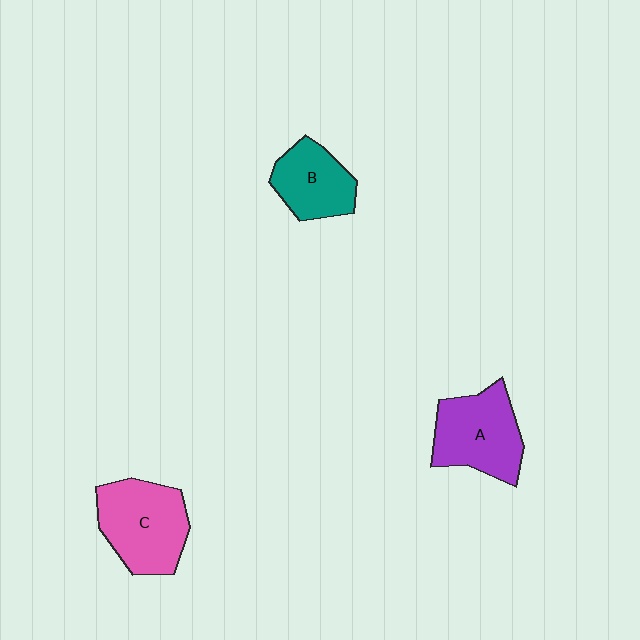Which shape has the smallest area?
Shape B (teal).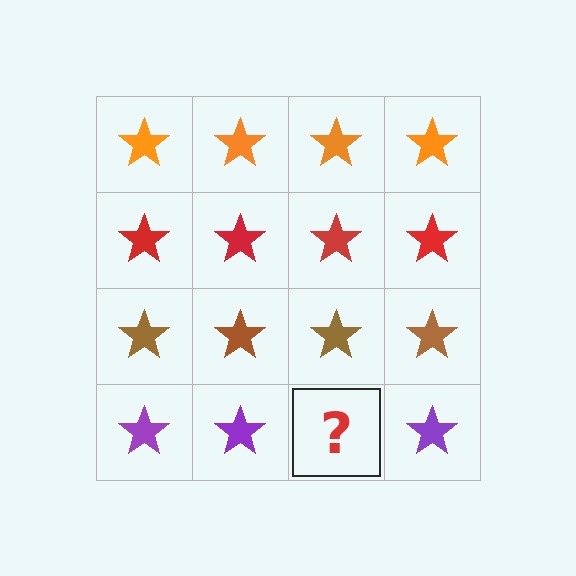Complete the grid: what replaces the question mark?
The question mark should be replaced with a purple star.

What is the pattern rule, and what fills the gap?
The rule is that each row has a consistent color. The gap should be filled with a purple star.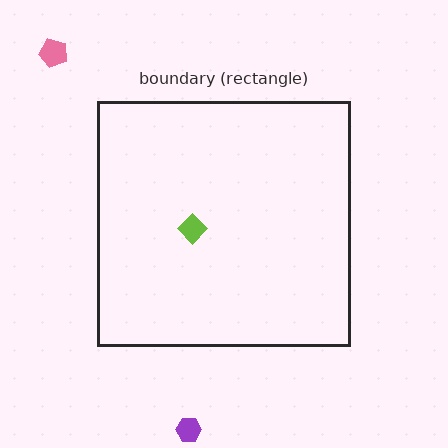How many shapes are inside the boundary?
1 inside, 2 outside.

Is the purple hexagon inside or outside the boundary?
Outside.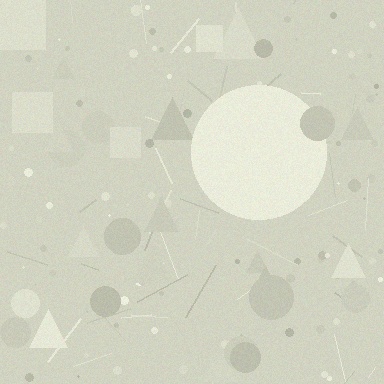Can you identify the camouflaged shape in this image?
The camouflaged shape is a circle.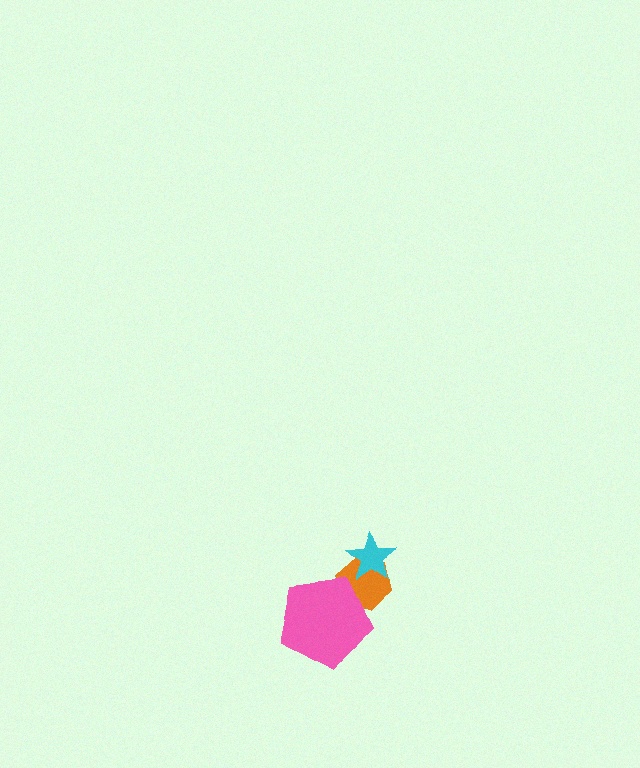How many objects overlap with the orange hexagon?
2 objects overlap with the orange hexagon.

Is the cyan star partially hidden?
No, no other shape covers it.